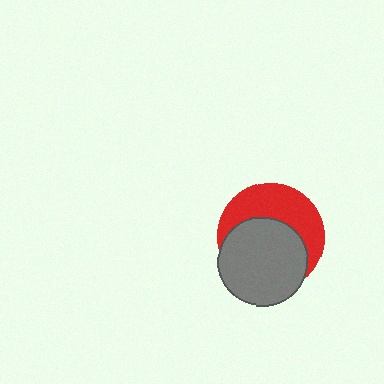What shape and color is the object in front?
The object in front is a gray circle.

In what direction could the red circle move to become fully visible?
The red circle could move up. That would shift it out from behind the gray circle entirely.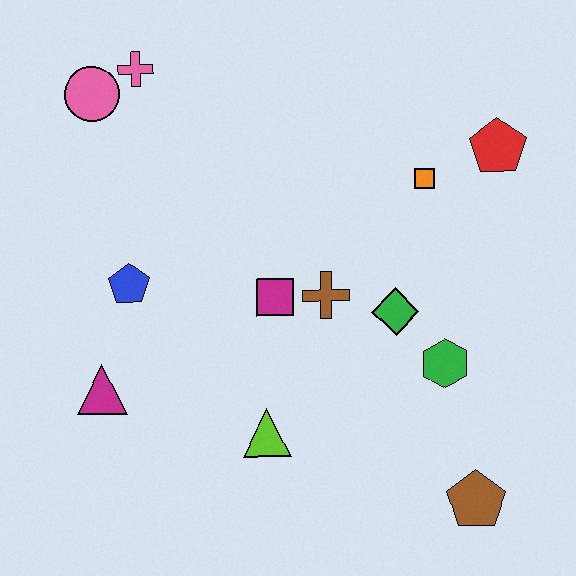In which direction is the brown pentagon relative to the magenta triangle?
The brown pentagon is to the right of the magenta triangle.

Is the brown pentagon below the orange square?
Yes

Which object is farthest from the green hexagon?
The pink circle is farthest from the green hexagon.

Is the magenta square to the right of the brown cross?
No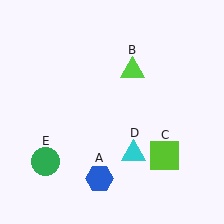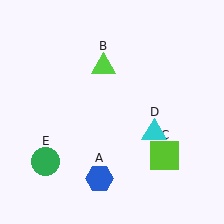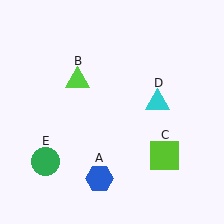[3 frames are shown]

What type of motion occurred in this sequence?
The lime triangle (object B), cyan triangle (object D) rotated counterclockwise around the center of the scene.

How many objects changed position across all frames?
2 objects changed position: lime triangle (object B), cyan triangle (object D).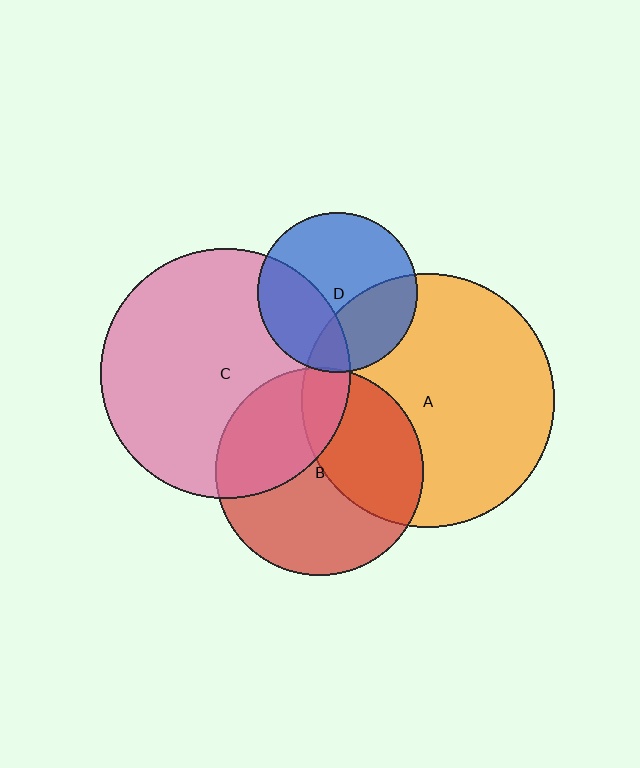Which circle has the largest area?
Circle A (orange).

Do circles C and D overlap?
Yes.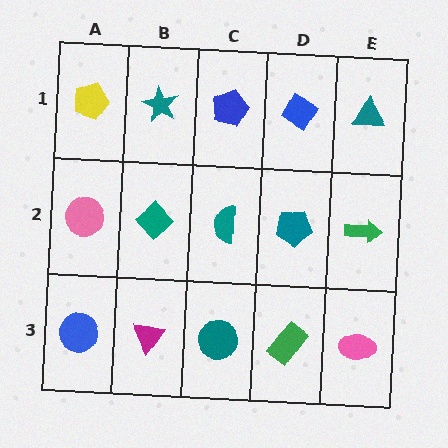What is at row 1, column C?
A blue pentagon.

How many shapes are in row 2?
5 shapes.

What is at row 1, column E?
A teal triangle.